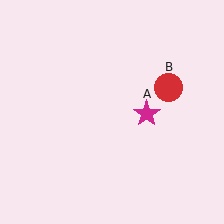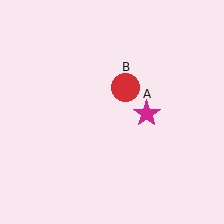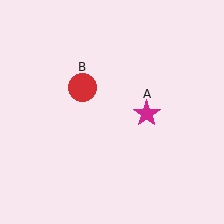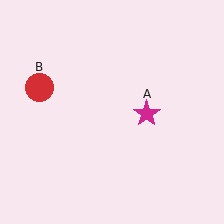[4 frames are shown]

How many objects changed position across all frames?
1 object changed position: red circle (object B).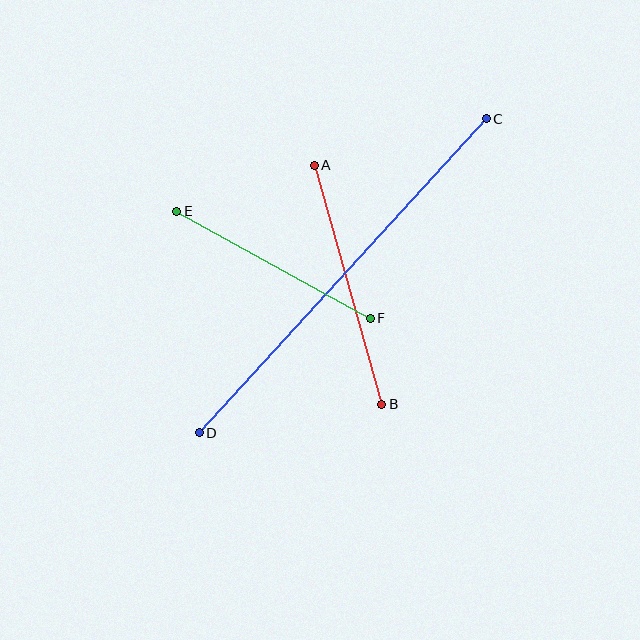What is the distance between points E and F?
The distance is approximately 221 pixels.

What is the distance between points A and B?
The distance is approximately 248 pixels.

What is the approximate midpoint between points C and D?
The midpoint is at approximately (343, 276) pixels.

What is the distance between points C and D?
The distance is approximately 425 pixels.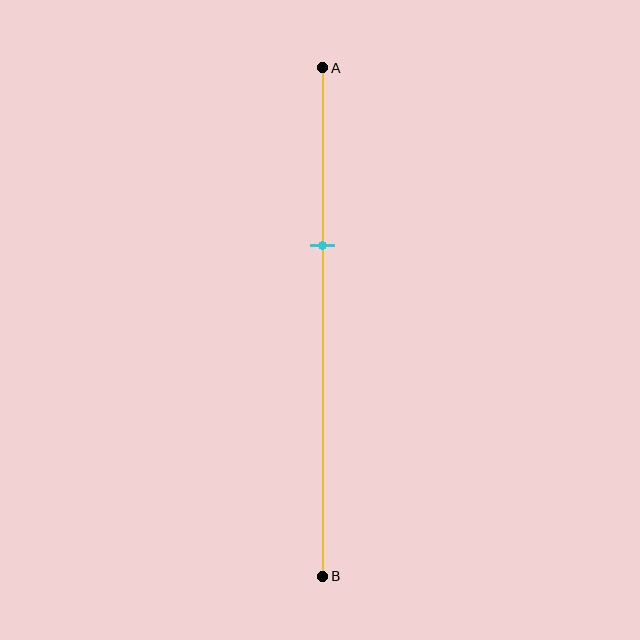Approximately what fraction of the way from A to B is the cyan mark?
The cyan mark is approximately 35% of the way from A to B.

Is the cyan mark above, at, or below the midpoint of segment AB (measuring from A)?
The cyan mark is above the midpoint of segment AB.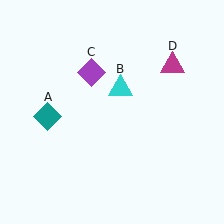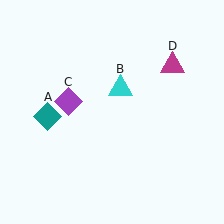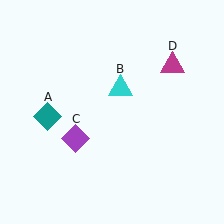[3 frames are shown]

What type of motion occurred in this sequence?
The purple diamond (object C) rotated counterclockwise around the center of the scene.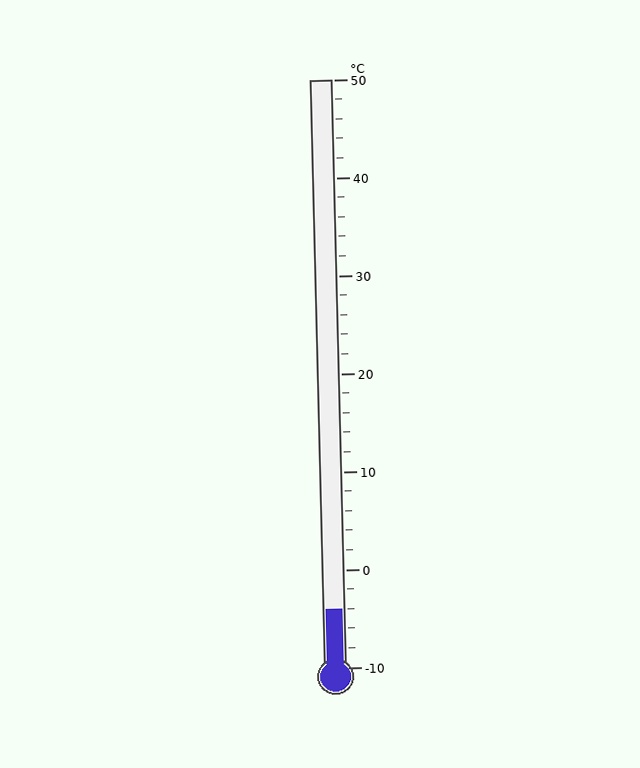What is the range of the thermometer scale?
The thermometer scale ranges from -10°C to 50°C.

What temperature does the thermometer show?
The thermometer shows approximately -4°C.